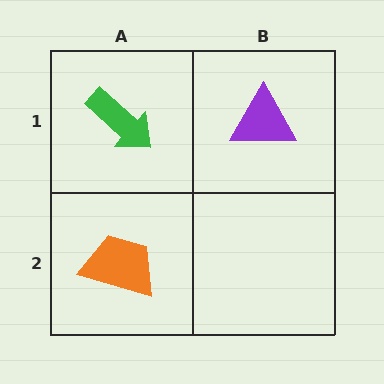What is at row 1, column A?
A green arrow.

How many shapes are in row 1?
2 shapes.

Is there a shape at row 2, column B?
No, that cell is empty.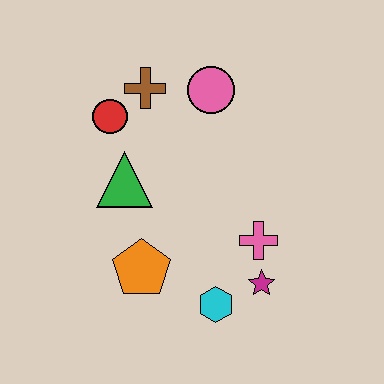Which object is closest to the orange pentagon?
The cyan hexagon is closest to the orange pentagon.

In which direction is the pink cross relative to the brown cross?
The pink cross is below the brown cross.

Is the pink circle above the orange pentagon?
Yes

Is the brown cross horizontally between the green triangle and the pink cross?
Yes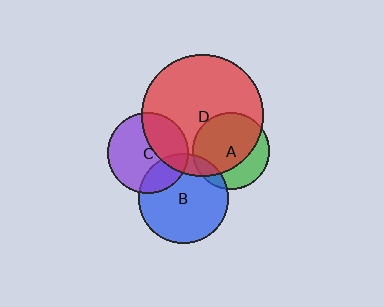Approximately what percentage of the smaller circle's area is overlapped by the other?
Approximately 70%.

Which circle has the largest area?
Circle D (red).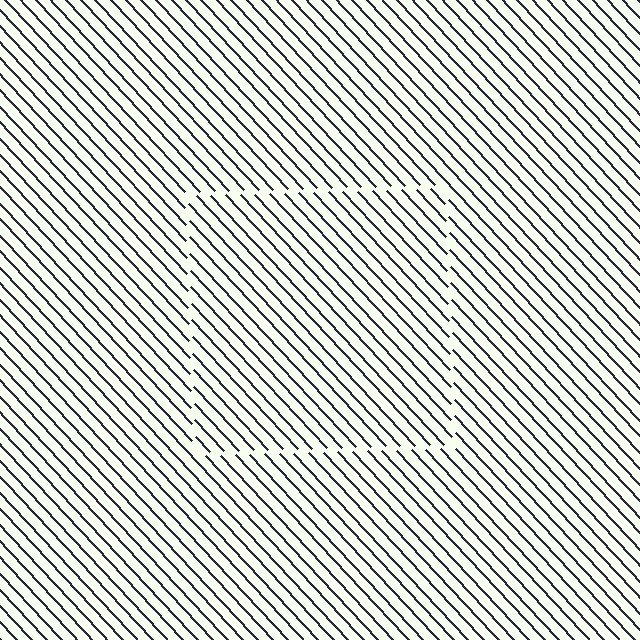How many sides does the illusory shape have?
4 sides — the line-ends trace a square.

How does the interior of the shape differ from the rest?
The interior of the shape contains the same grating, shifted by half a period — the contour is defined by the phase discontinuity where line-ends from the inner and outer gratings abut.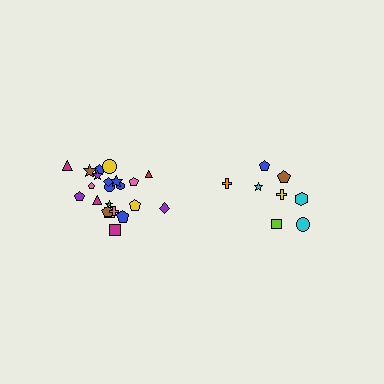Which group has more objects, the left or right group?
The left group.